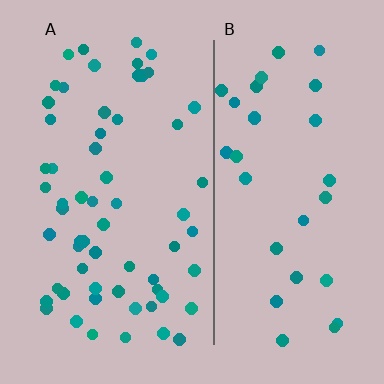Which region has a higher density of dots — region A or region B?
A (the left).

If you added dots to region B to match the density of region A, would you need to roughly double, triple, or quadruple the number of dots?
Approximately double.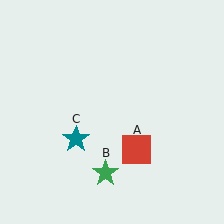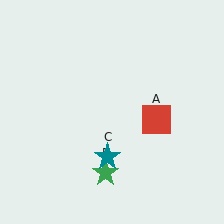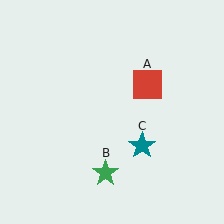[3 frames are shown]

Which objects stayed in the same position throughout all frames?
Green star (object B) remained stationary.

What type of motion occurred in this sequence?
The red square (object A), teal star (object C) rotated counterclockwise around the center of the scene.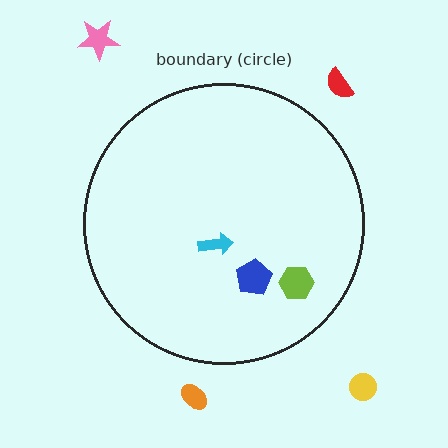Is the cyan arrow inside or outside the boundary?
Inside.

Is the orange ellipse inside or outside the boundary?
Outside.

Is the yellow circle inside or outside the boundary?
Outside.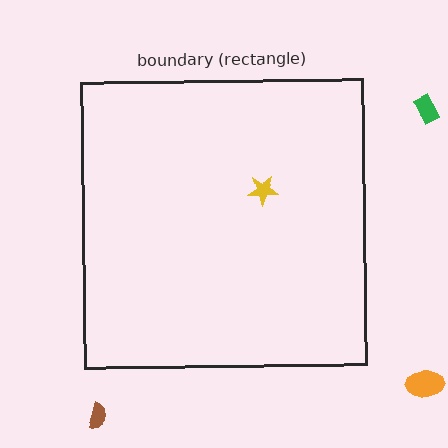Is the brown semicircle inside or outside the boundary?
Outside.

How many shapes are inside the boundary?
1 inside, 3 outside.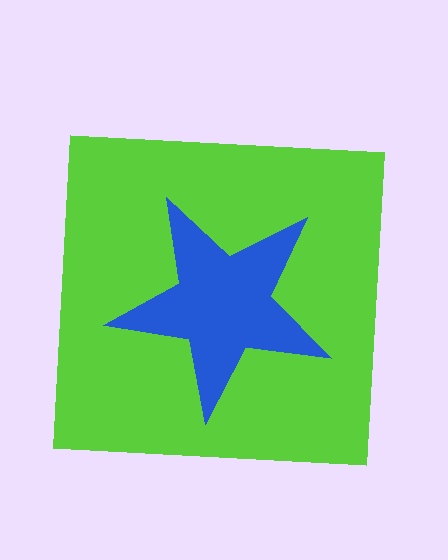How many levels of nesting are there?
2.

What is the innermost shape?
The blue star.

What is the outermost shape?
The lime square.